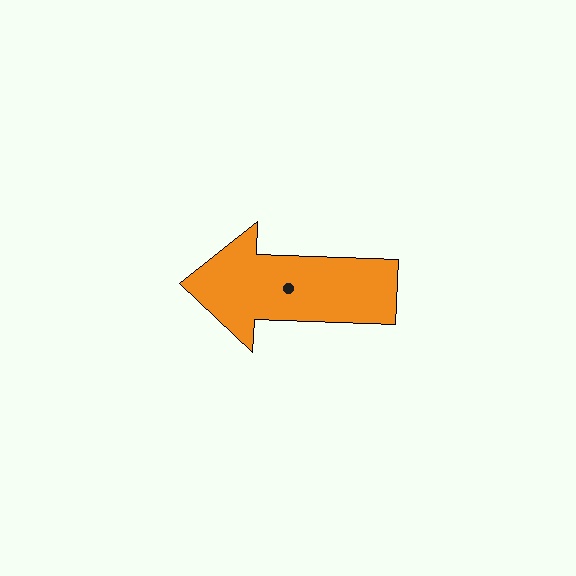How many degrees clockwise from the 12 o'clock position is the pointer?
Approximately 272 degrees.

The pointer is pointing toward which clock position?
Roughly 9 o'clock.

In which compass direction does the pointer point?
West.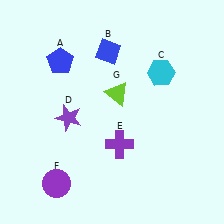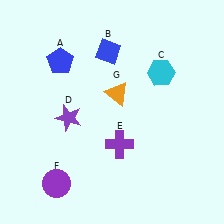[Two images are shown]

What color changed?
The triangle (G) changed from lime in Image 1 to orange in Image 2.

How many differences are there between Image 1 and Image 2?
There is 1 difference between the two images.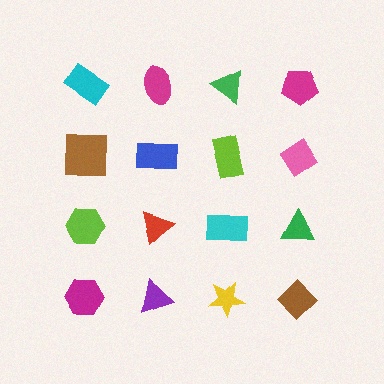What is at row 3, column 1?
A lime hexagon.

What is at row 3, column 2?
A red triangle.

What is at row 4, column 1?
A magenta hexagon.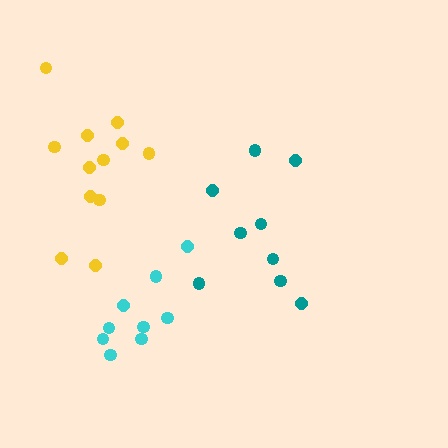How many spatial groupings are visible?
There are 3 spatial groupings.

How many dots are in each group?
Group 1: 9 dots, Group 2: 9 dots, Group 3: 12 dots (30 total).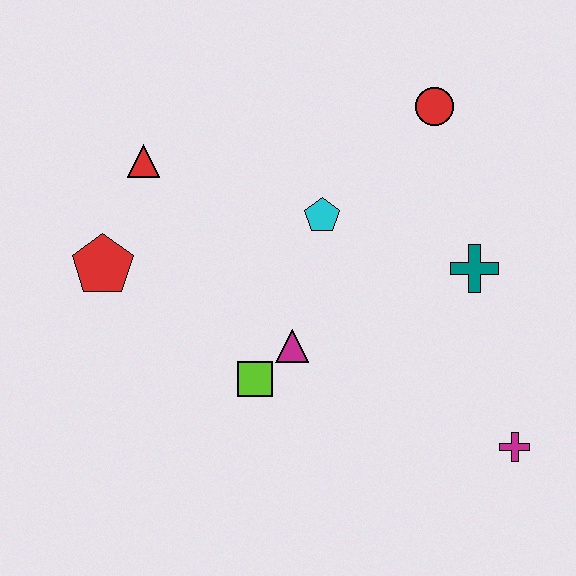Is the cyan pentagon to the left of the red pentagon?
No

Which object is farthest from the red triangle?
The magenta cross is farthest from the red triangle.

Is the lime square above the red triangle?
No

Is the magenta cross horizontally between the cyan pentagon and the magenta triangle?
No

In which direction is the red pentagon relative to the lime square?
The red pentagon is to the left of the lime square.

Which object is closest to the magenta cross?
The teal cross is closest to the magenta cross.